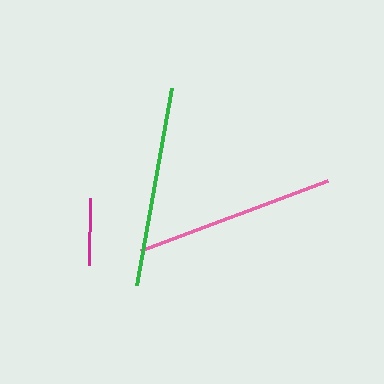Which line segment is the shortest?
The magenta line is the shortest at approximately 67 pixels.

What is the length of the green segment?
The green segment is approximately 200 pixels long.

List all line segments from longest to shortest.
From longest to shortest: green, pink, magenta.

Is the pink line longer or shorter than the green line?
The green line is longer than the pink line.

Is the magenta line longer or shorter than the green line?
The green line is longer than the magenta line.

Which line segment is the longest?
The green line is the longest at approximately 200 pixels.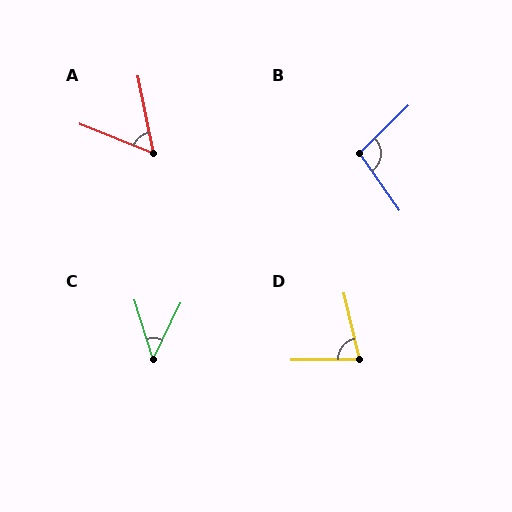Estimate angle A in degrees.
Approximately 57 degrees.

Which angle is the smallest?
C, at approximately 43 degrees.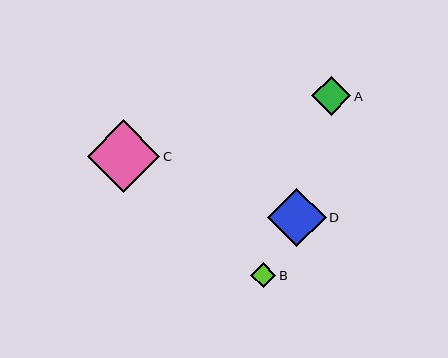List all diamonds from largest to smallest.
From largest to smallest: C, D, A, B.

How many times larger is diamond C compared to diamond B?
Diamond C is approximately 2.9 times the size of diamond B.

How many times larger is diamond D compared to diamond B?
Diamond D is approximately 2.3 times the size of diamond B.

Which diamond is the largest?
Diamond C is the largest with a size of approximately 72 pixels.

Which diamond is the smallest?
Diamond B is the smallest with a size of approximately 25 pixels.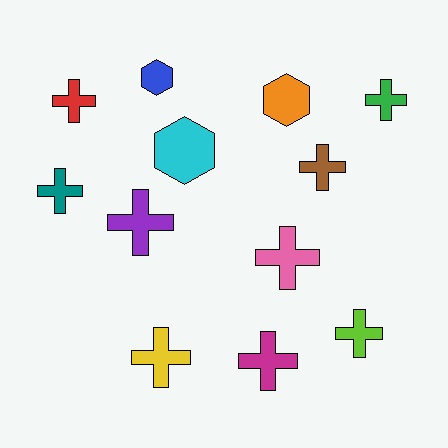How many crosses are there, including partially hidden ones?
There are 9 crosses.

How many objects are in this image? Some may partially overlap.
There are 12 objects.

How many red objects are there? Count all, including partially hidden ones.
There is 1 red object.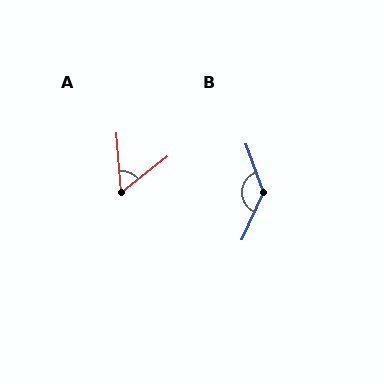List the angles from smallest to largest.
A (56°), B (137°).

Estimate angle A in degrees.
Approximately 56 degrees.